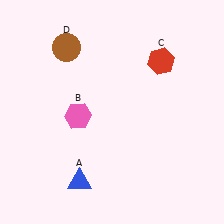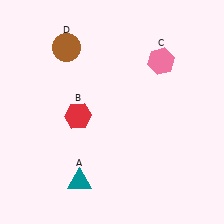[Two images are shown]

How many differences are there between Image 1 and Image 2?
There are 3 differences between the two images.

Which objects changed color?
A changed from blue to teal. B changed from pink to red. C changed from red to pink.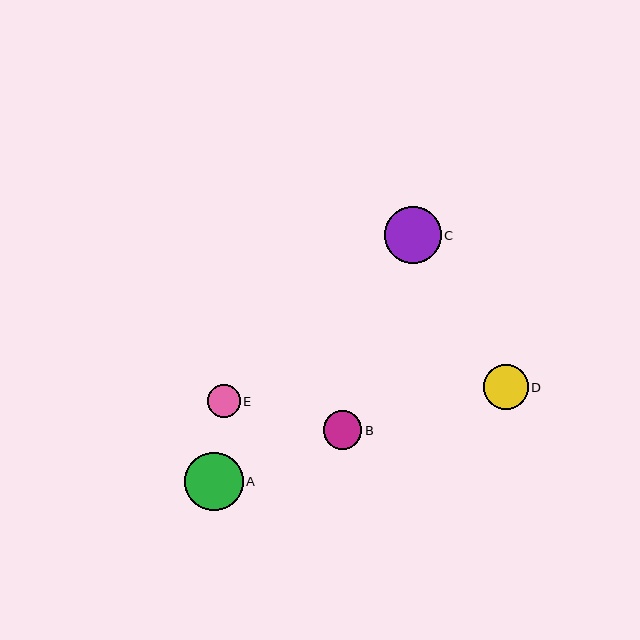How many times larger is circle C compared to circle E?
Circle C is approximately 1.7 times the size of circle E.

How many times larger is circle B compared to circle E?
Circle B is approximately 1.2 times the size of circle E.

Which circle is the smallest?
Circle E is the smallest with a size of approximately 33 pixels.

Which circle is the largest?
Circle A is the largest with a size of approximately 59 pixels.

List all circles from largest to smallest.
From largest to smallest: A, C, D, B, E.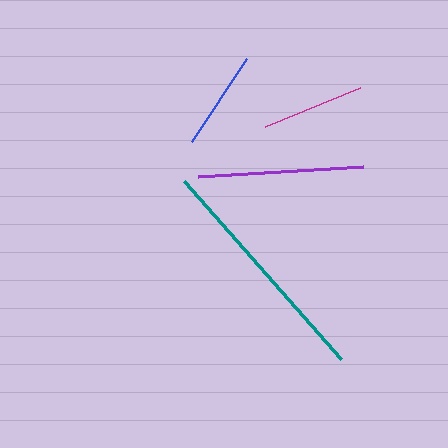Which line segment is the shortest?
The blue line is the shortest at approximately 99 pixels.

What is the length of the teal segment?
The teal segment is approximately 237 pixels long.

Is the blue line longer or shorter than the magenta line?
The magenta line is longer than the blue line.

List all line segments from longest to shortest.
From longest to shortest: teal, purple, magenta, blue.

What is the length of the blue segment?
The blue segment is approximately 99 pixels long.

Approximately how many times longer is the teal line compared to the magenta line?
The teal line is approximately 2.3 times the length of the magenta line.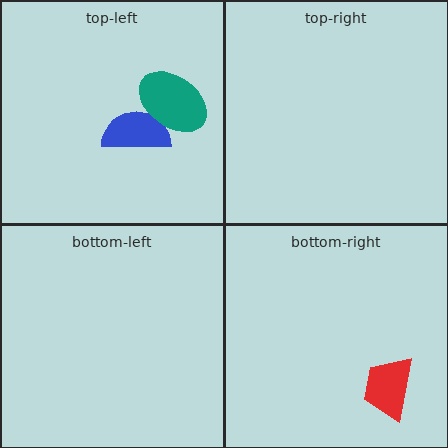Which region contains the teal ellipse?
The top-left region.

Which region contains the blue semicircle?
The top-left region.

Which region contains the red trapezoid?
The bottom-right region.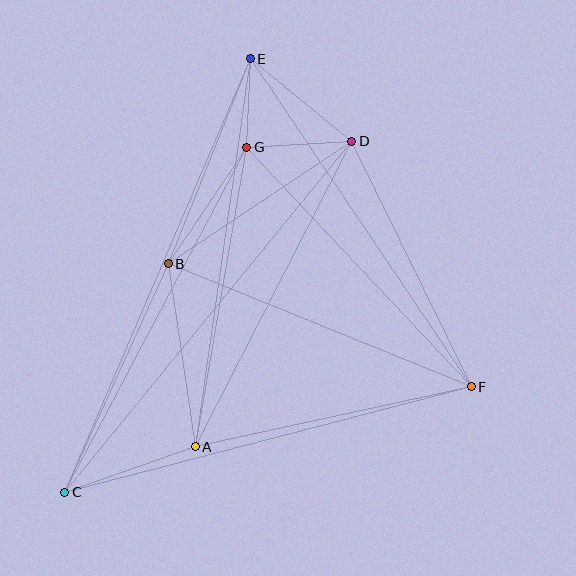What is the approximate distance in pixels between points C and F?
The distance between C and F is approximately 420 pixels.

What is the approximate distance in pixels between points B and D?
The distance between B and D is approximately 221 pixels.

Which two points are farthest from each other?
Points C and E are farthest from each other.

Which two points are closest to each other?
Points E and G are closest to each other.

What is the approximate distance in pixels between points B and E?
The distance between B and E is approximately 221 pixels.